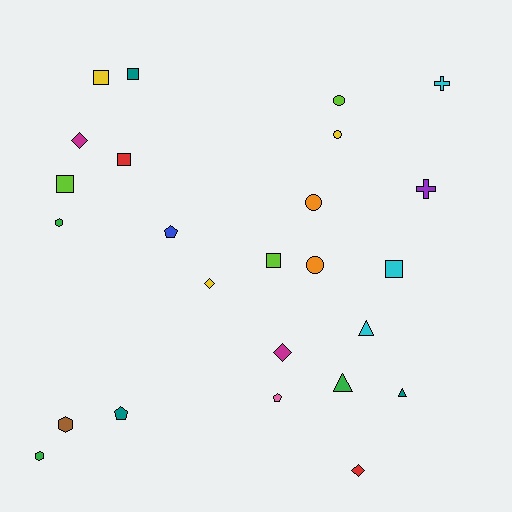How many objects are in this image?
There are 25 objects.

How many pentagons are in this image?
There are 3 pentagons.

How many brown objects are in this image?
There is 1 brown object.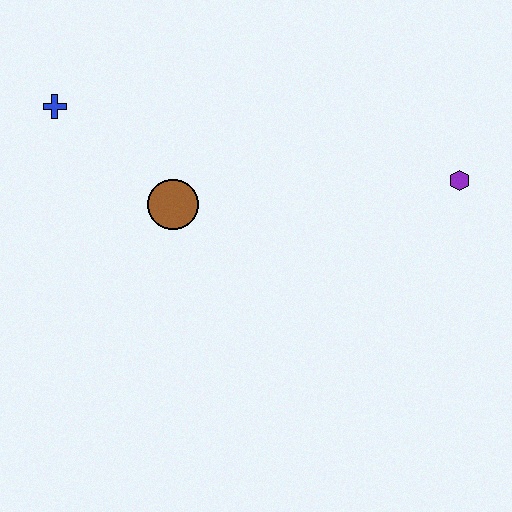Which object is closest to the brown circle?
The blue cross is closest to the brown circle.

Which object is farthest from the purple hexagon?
The blue cross is farthest from the purple hexagon.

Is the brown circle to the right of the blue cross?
Yes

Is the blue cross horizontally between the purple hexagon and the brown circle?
No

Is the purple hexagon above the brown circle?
Yes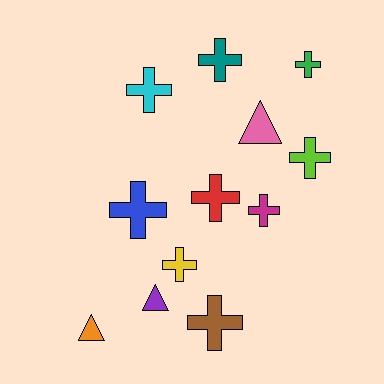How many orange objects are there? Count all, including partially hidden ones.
There is 1 orange object.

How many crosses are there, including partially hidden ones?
There are 9 crosses.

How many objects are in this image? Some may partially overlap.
There are 12 objects.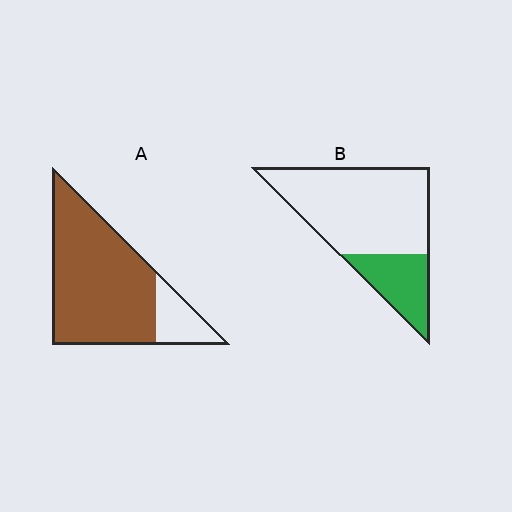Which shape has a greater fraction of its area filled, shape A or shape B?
Shape A.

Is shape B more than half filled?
No.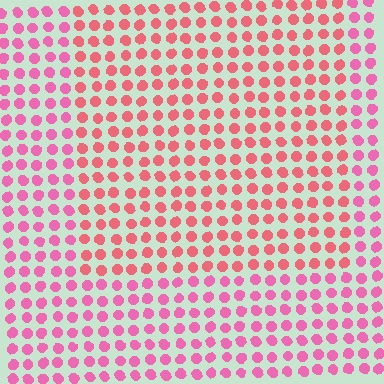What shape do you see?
I see a rectangle.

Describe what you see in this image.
The image is filled with small pink elements in a uniform arrangement. A rectangle-shaped region is visible where the elements are tinted to a slightly different hue, forming a subtle color boundary.